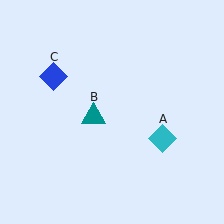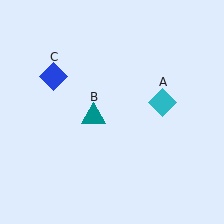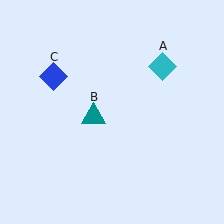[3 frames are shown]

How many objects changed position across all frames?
1 object changed position: cyan diamond (object A).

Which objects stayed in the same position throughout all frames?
Teal triangle (object B) and blue diamond (object C) remained stationary.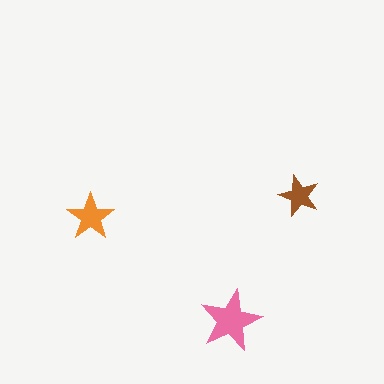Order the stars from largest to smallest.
the pink one, the orange one, the brown one.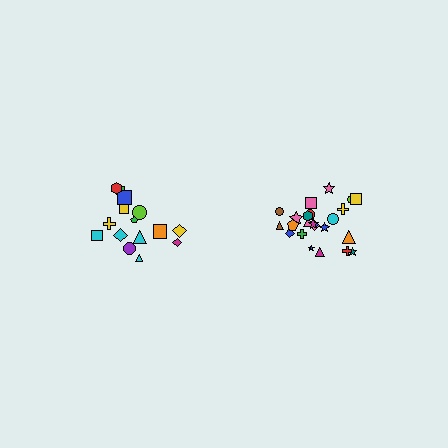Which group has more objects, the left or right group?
The right group.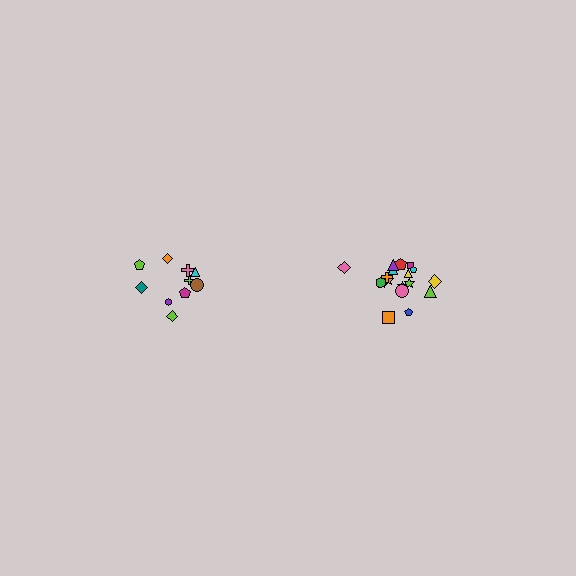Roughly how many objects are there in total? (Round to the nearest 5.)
Roughly 30 objects in total.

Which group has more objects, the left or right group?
The right group.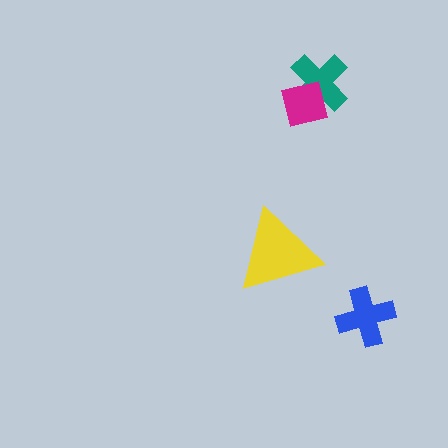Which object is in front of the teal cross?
The magenta square is in front of the teal cross.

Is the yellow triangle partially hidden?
No, no other shape covers it.